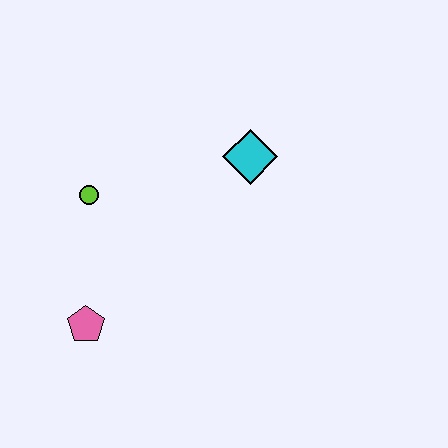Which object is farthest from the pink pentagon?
The cyan diamond is farthest from the pink pentagon.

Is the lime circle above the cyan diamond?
No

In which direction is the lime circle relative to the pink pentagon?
The lime circle is above the pink pentagon.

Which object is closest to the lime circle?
The pink pentagon is closest to the lime circle.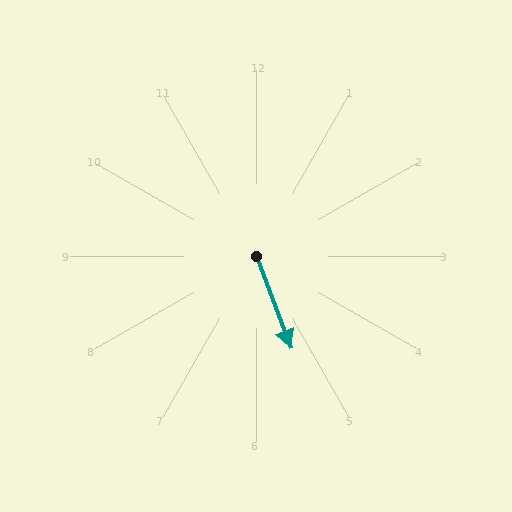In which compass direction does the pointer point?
South.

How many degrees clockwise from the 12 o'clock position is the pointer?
Approximately 159 degrees.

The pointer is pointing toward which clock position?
Roughly 5 o'clock.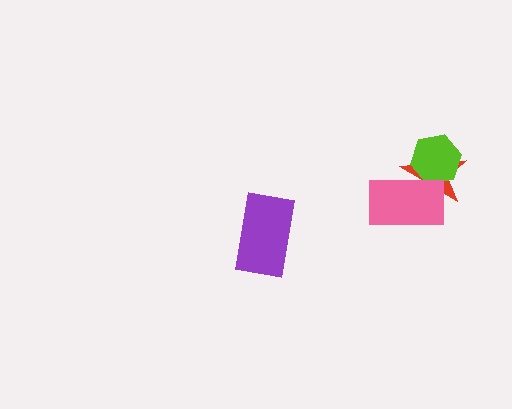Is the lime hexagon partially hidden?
Yes, it is partially covered by another shape.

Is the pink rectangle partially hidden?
No, no other shape covers it.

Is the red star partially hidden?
Yes, it is partially covered by another shape.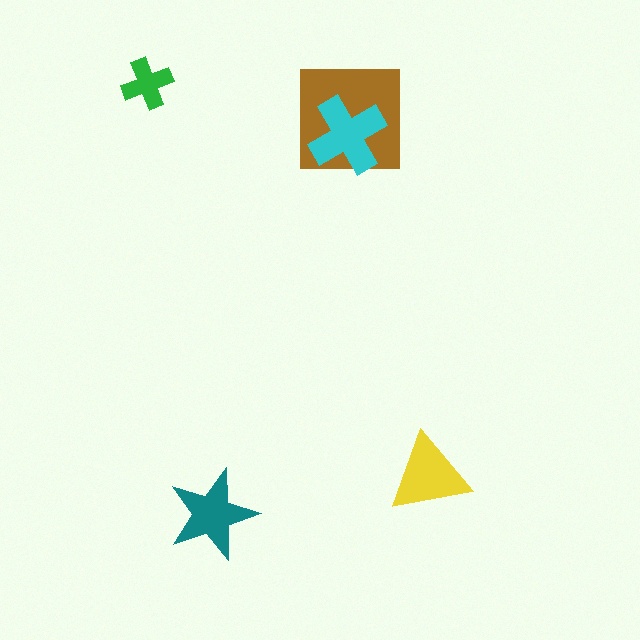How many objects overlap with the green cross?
0 objects overlap with the green cross.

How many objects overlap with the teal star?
0 objects overlap with the teal star.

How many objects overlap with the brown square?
1 object overlaps with the brown square.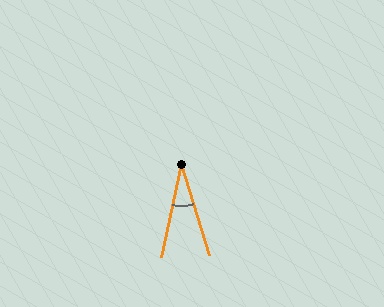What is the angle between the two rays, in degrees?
Approximately 30 degrees.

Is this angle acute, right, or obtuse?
It is acute.